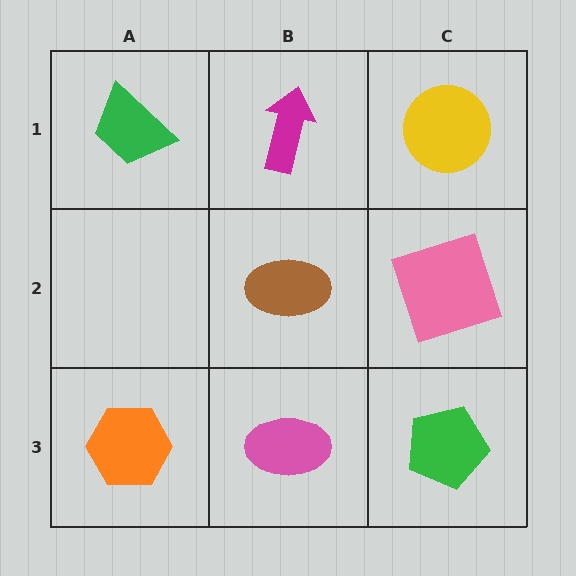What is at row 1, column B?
A magenta arrow.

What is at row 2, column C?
A pink square.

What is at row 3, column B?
A pink ellipse.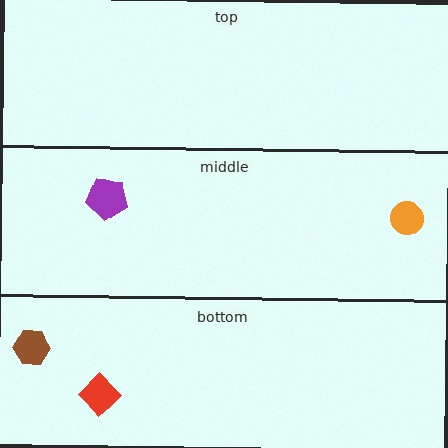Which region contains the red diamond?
The bottom region.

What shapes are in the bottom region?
The red diamond, the brown hexagon.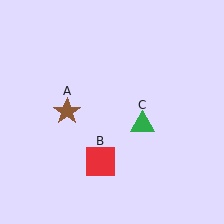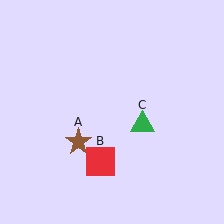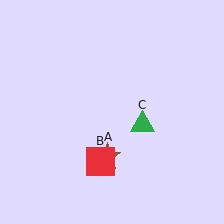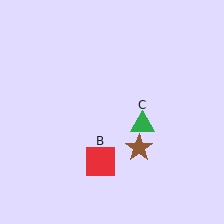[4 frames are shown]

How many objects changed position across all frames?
1 object changed position: brown star (object A).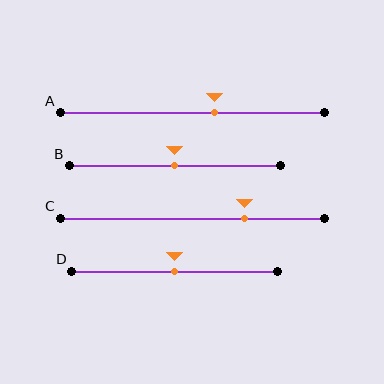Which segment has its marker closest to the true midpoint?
Segment B has its marker closest to the true midpoint.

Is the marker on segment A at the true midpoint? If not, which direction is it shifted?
No, the marker on segment A is shifted to the right by about 9% of the segment length.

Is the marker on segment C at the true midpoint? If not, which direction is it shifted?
No, the marker on segment C is shifted to the right by about 20% of the segment length.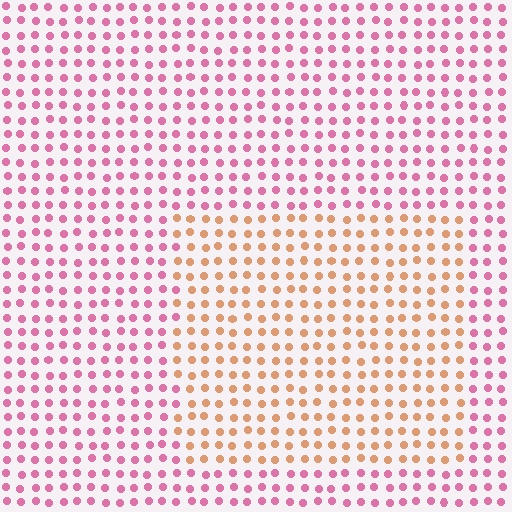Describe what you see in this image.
The image is filled with small pink elements in a uniform arrangement. A rectangle-shaped region is visible where the elements are tinted to a slightly different hue, forming a subtle color boundary.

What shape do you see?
I see a rectangle.